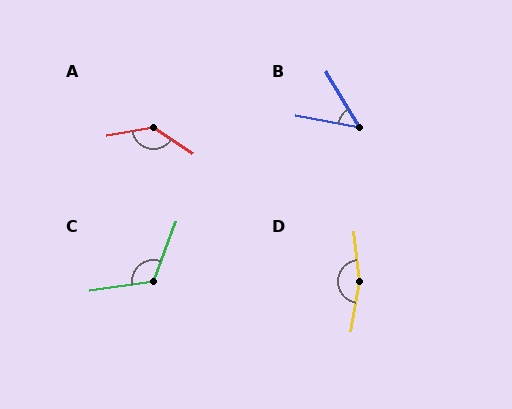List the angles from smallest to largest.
B (49°), C (118°), A (137°), D (164°).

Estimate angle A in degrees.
Approximately 137 degrees.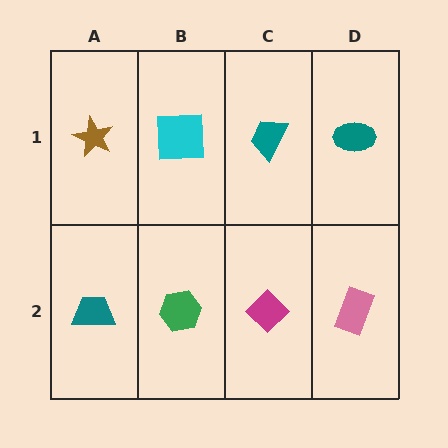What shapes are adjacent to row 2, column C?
A teal trapezoid (row 1, column C), a green hexagon (row 2, column B), a pink rectangle (row 2, column D).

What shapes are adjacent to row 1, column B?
A green hexagon (row 2, column B), a brown star (row 1, column A), a teal trapezoid (row 1, column C).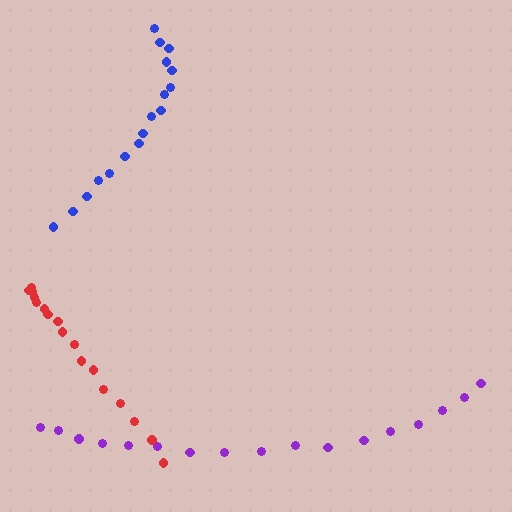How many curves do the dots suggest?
There are 3 distinct paths.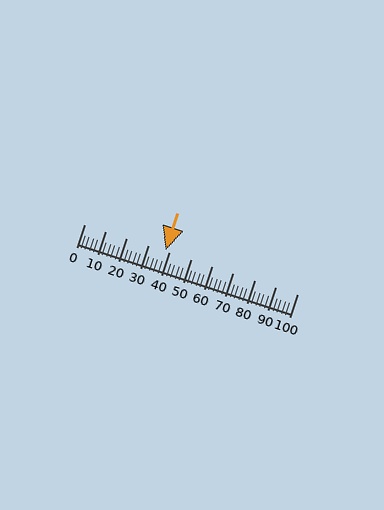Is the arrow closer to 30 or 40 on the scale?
The arrow is closer to 40.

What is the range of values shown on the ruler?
The ruler shows values from 0 to 100.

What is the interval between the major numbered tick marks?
The major tick marks are spaced 10 units apart.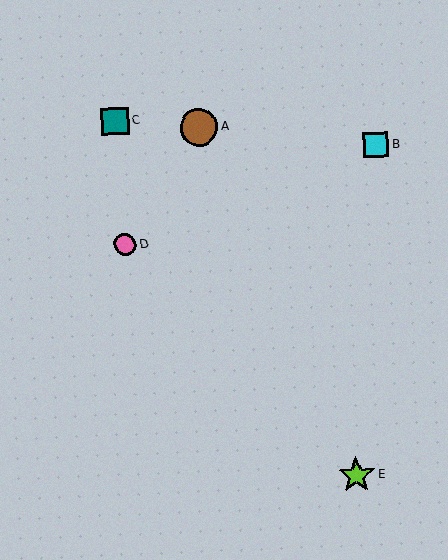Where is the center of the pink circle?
The center of the pink circle is at (125, 244).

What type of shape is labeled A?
Shape A is a brown circle.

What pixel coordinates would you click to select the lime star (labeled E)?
Click at (357, 475) to select the lime star E.